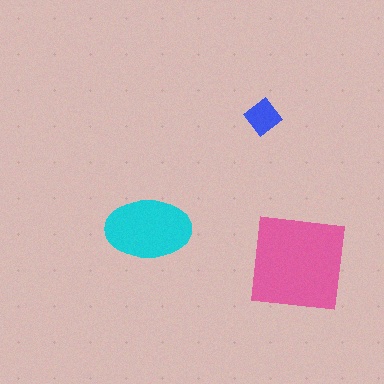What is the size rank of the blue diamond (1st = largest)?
3rd.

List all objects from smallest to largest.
The blue diamond, the cyan ellipse, the pink square.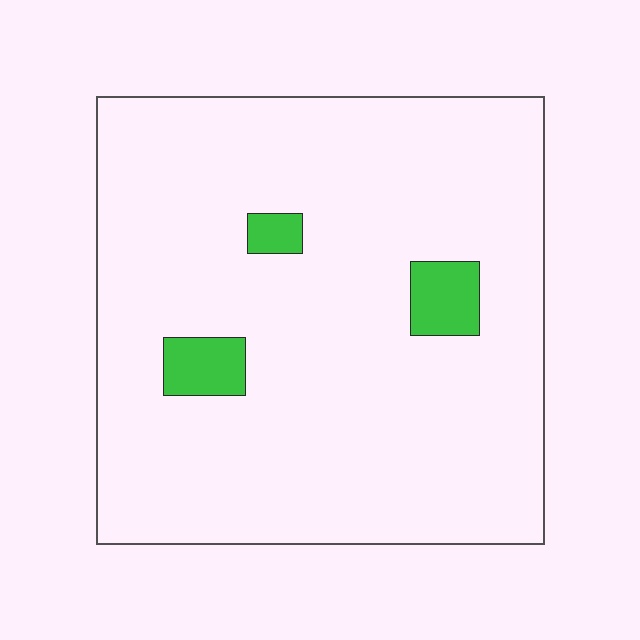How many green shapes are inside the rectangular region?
3.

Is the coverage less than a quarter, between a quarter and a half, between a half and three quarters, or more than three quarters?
Less than a quarter.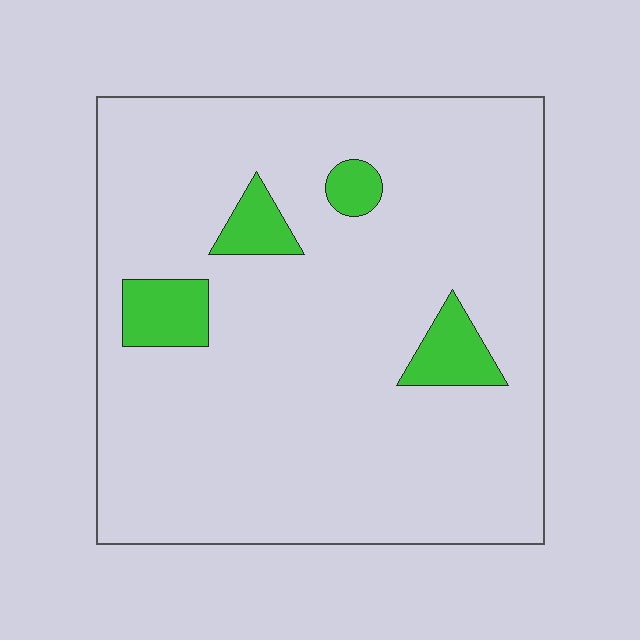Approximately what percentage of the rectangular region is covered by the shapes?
Approximately 10%.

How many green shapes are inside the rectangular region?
4.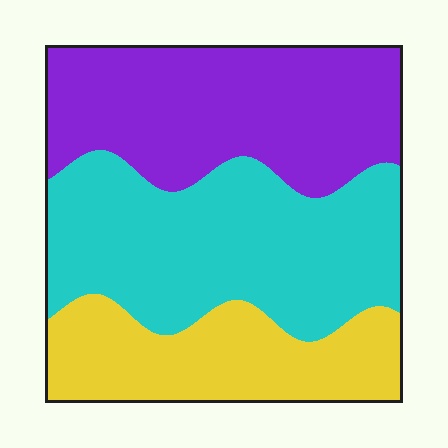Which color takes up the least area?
Yellow, at roughly 25%.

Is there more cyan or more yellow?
Cyan.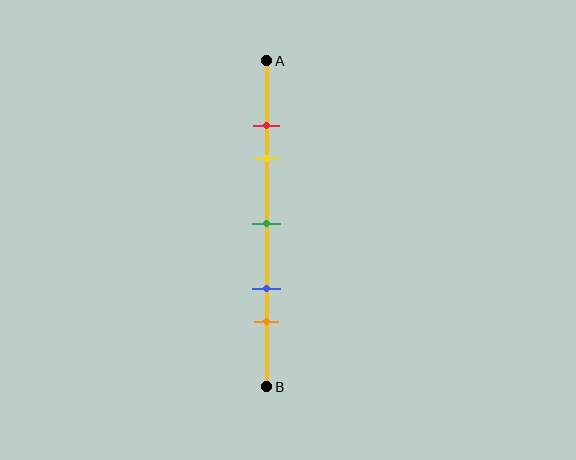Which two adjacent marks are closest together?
The red and yellow marks are the closest adjacent pair.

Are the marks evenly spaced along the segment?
No, the marks are not evenly spaced.